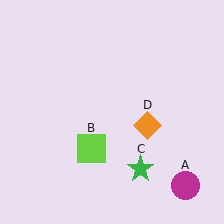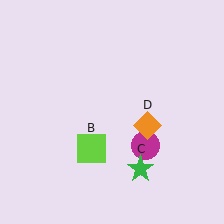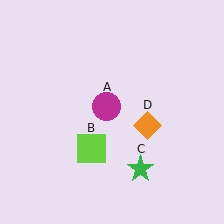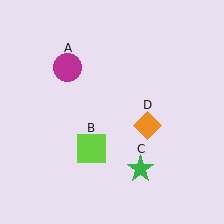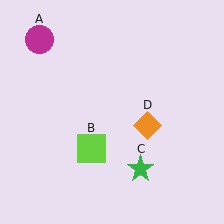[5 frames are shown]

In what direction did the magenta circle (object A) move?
The magenta circle (object A) moved up and to the left.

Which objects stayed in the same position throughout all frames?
Lime square (object B) and green star (object C) and orange diamond (object D) remained stationary.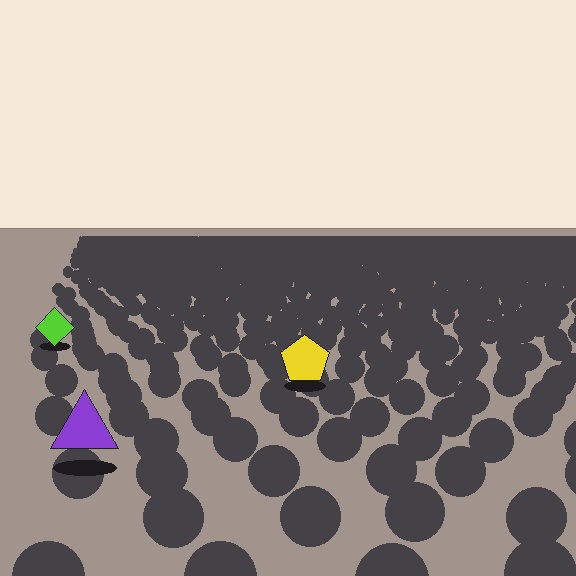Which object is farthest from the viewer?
The lime diamond is farthest from the viewer. It appears smaller and the ground texture around it is denser.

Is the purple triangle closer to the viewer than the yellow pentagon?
Yes. The purple triangle is closer — you can tell from the texture gradient: the ground texture is coarser near it.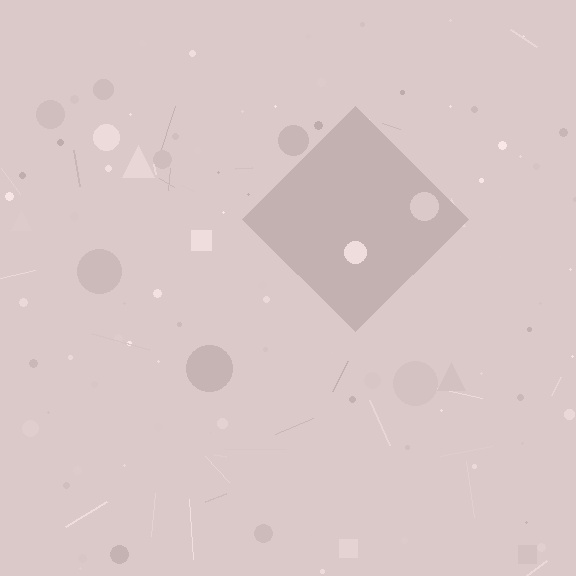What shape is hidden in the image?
A diamond is hidden in the image.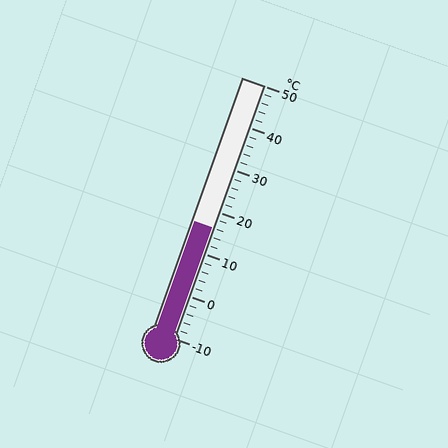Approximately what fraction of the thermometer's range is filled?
The thermometer is filled to approximately 45% of its range.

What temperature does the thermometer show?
The thermometer shows approximately 16°C.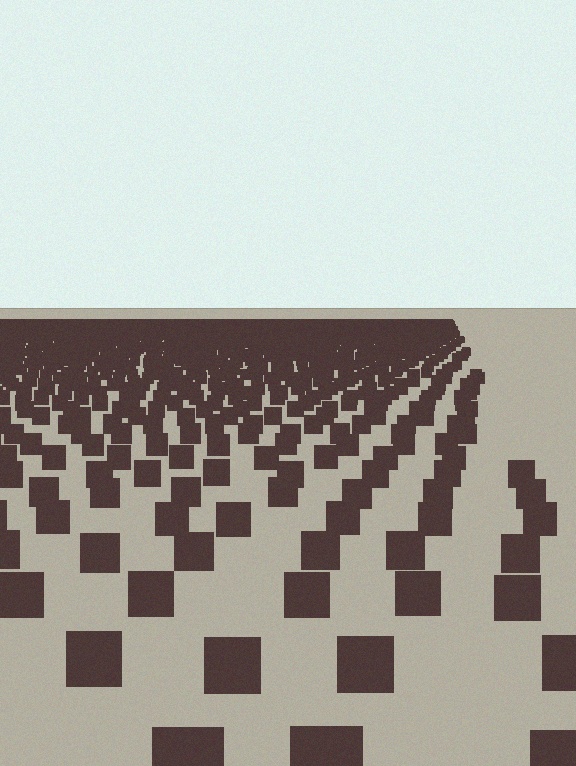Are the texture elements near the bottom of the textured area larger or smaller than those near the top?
Larger. Near the bottom, elements are closer to the viewer and appear at a bigger on-screen size.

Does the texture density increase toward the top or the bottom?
Density increases toward the top.